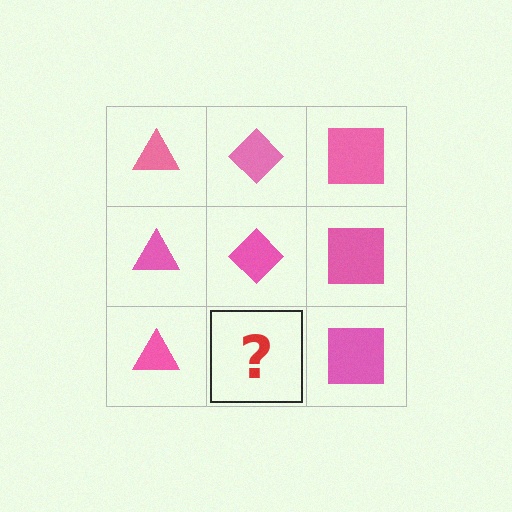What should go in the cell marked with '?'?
The missing cell should contain a pink diamond.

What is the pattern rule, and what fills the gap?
The rule is that each column has a consistent shape. The gap should be filled with a pink diamond.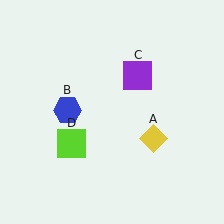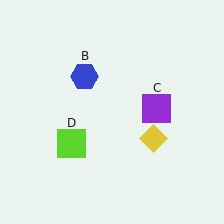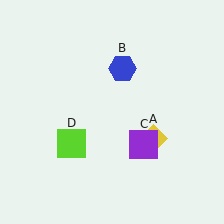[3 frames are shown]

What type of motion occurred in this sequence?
The blue hexagon (object B), purple square (object C) rotated clockwise around the center of the scene.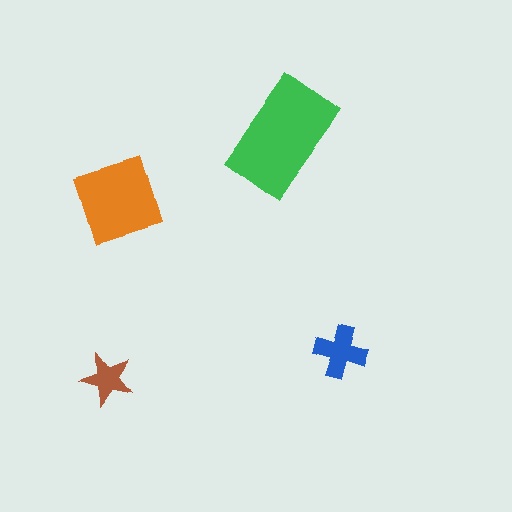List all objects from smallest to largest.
The brown star, the blue cross, the orange diamond, the green rectangle.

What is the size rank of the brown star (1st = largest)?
4th.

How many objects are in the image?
There are 4 objects in the image.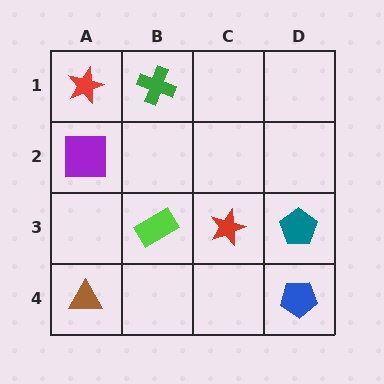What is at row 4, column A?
A brown triangle.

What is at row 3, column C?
A red star.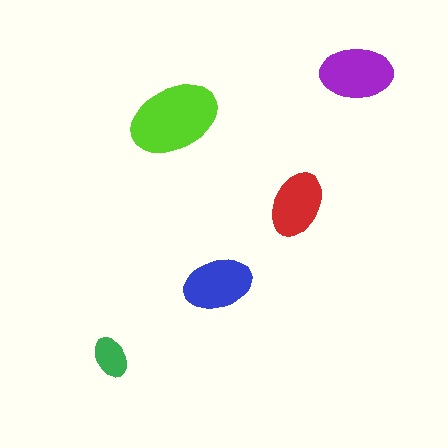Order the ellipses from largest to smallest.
the lime one, the purple one, the blue one, the red one, the green one.